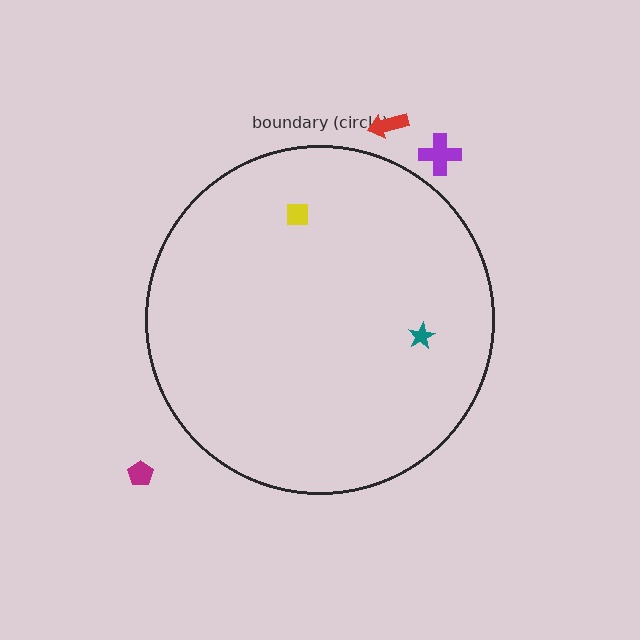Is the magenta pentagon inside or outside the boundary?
Outside.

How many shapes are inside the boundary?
2 inside, 3 outside.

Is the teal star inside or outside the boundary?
Inside.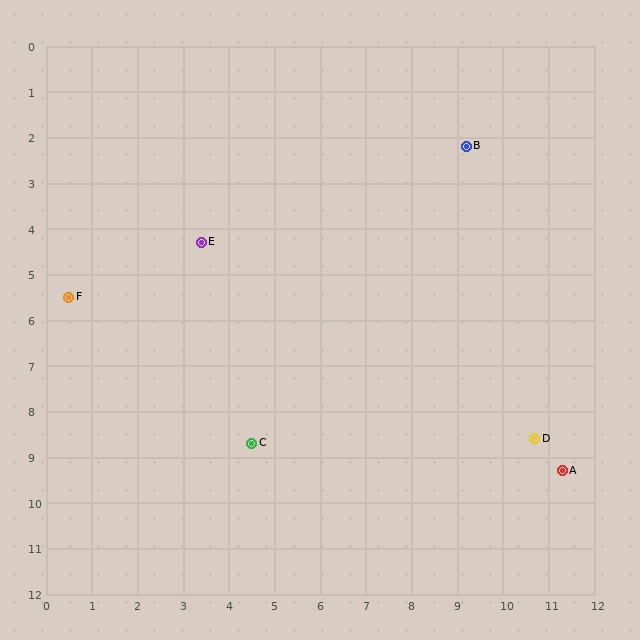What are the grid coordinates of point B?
Point B is at approximately (9.2, 2.2).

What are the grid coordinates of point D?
Point D is at approximately (10.7, 8.6).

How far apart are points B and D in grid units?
Points B and D are about 6.6 grid units apart.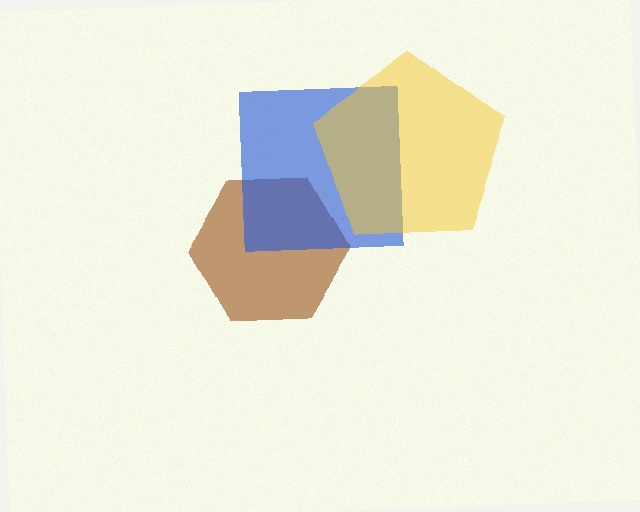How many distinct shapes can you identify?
There are 3 distinct shapes: a brown hexagon, a blue square, a yellow pentagon.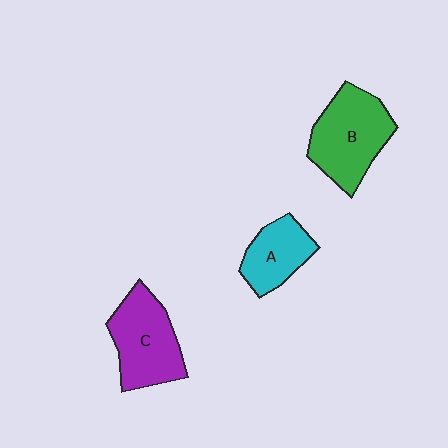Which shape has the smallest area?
Shape A (cyan).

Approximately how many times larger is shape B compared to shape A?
Approximately 1.6 times.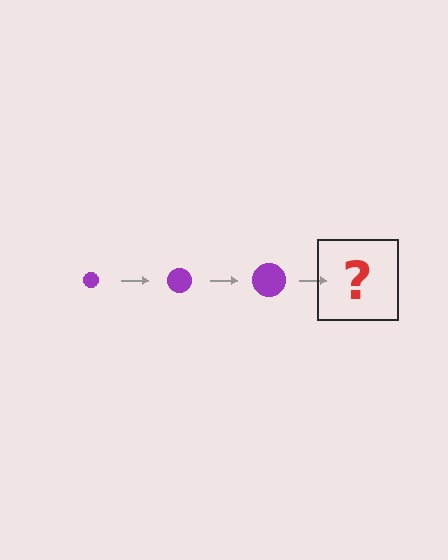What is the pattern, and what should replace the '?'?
The pattern is that the circle gets progressively larger each step. The '?' should be a purple circle, larger than the previous one.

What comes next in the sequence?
The next element should be a purple circle, larger than the previous one.